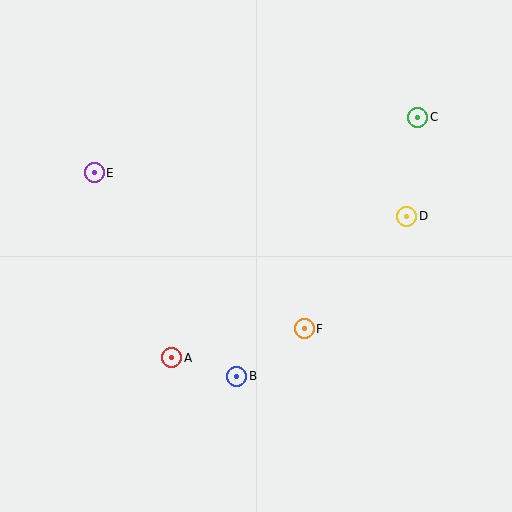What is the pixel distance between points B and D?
The distance between B and D is 234 pixels.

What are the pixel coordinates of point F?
Point F is at (304, 329).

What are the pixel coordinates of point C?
Point C is at (418, 117).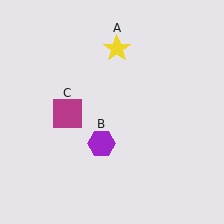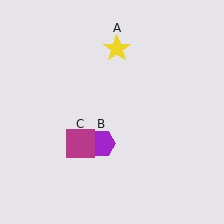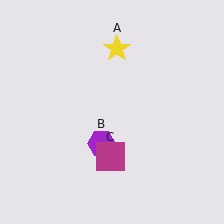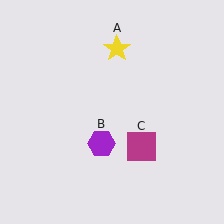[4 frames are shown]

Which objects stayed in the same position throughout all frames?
Yellow star (object A) and purple hexagon (object B) remained stationary.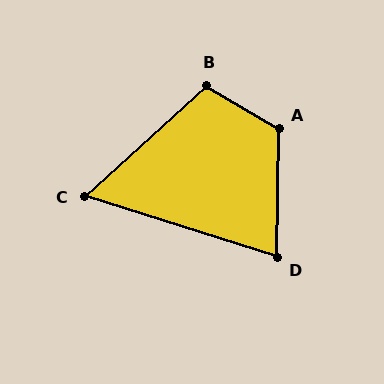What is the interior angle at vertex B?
Approximately 107 degrees (obtuse).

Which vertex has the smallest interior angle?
C, at approximately 60 degrees.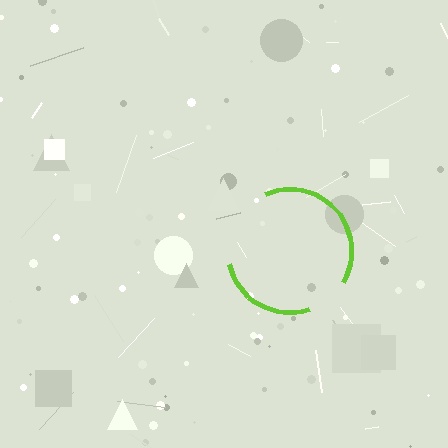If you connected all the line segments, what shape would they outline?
They would outline a circle.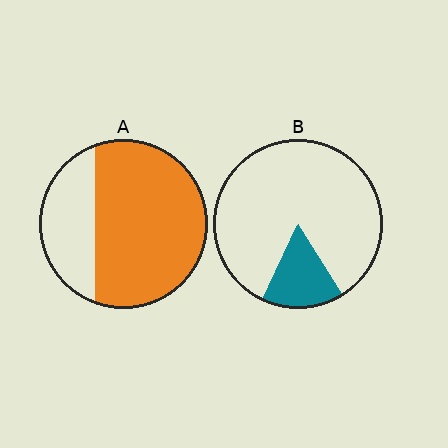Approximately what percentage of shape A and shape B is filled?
A is approximately 70% and B is approximately 15%.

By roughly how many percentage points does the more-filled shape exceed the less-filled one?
By roughly 55 percentage points (A over B).